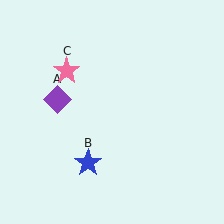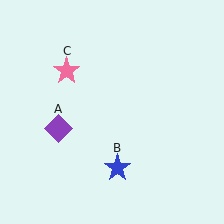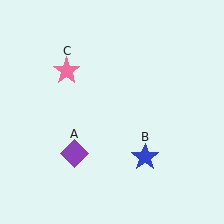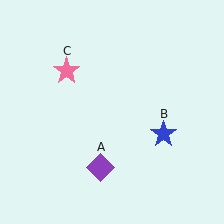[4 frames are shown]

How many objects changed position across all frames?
2 objects changed position: purple diamond (object A), blue star (object B).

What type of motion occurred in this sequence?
The purple diamond (object A), blue star (object B) rotated counterclockwise around the center of the scene.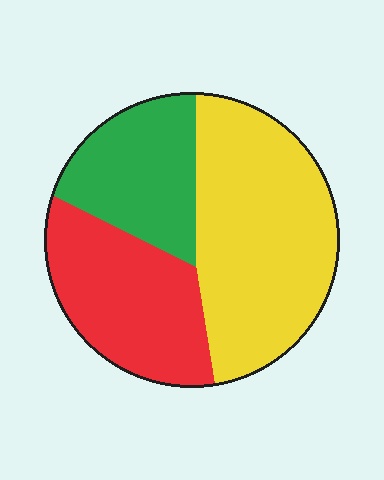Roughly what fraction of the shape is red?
Red takes up between a sixth and a third of the shape.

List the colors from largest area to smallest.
From largest to smallest: yellow, red, green.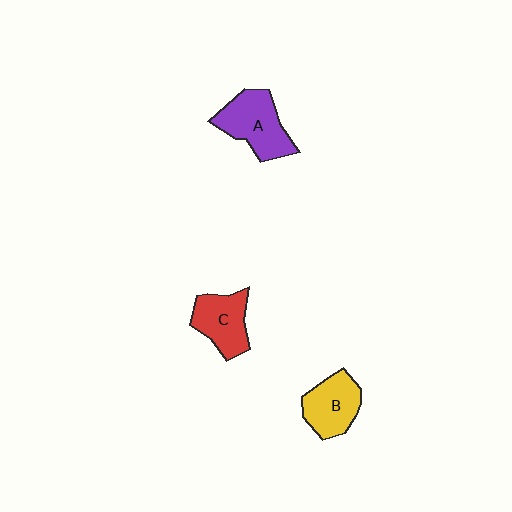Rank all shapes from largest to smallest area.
From largest to smallest: A (purple), B (yellow), C (red).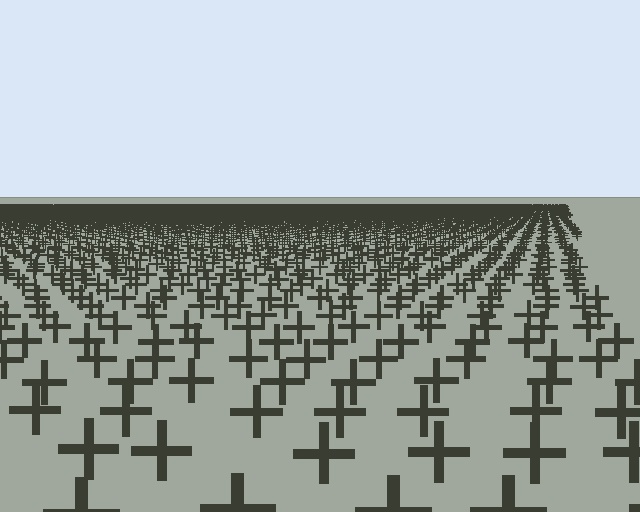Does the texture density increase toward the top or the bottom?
Density increases toward the top.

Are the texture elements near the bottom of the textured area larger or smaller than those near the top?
Larger. Near the bottom, elements are closer to the viewer and appear at a bigger on-screen size.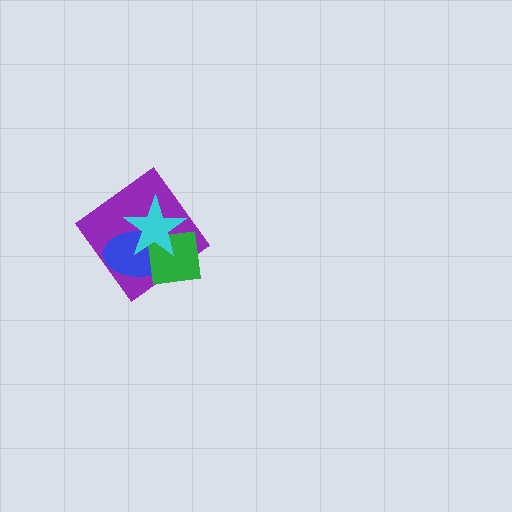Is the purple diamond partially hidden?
Yes, it is partially covered by another shape.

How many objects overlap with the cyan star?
3 objects overlap with the cyan star.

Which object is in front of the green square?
The cyan star is in front of the green square.